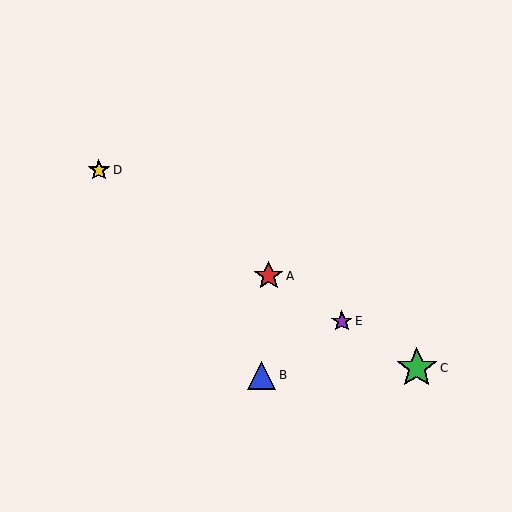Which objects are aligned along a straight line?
Objects A, C, D, E are aligned along a straight line.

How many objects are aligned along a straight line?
4 objects (A, C, D, E) are aligned along a straight line.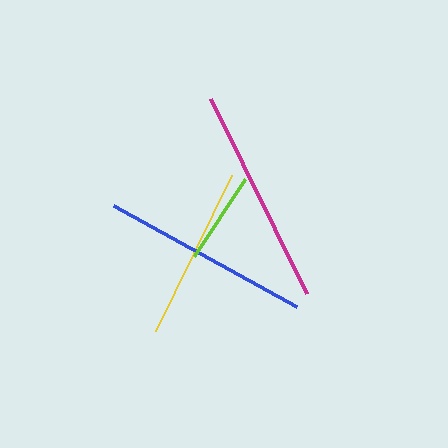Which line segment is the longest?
The magenta line is the longest at approximately 217 pixels.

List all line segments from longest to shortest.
From longest to shortest: magenta, blue, yellow, lime.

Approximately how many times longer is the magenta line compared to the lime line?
The magenta line is approximately 2.4 times the length of the lime line.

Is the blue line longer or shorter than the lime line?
The blue line is longer than the lime line.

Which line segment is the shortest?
The lime line is the shortest at approximately 92 pixels.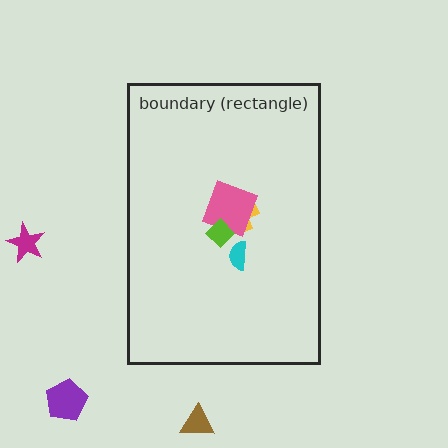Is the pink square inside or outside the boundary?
Inside.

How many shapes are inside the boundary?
4 inside, 3 outside.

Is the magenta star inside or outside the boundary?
Outside.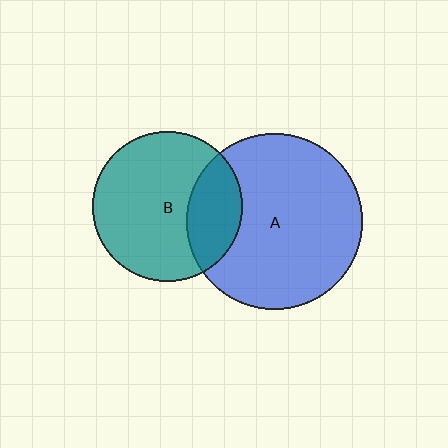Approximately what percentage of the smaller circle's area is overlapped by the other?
Approximately 25%.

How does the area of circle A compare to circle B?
Approximately 1.4 times.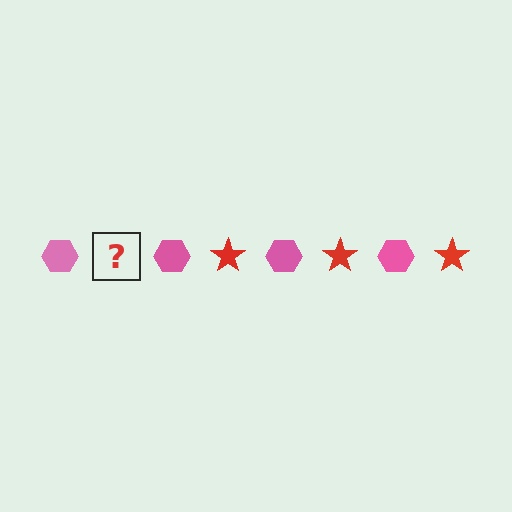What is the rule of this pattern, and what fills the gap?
The rule is that the pattern alternates between pink hexagon and red star. The gap should be filled with a red star.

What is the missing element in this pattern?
The missing element is a red star.